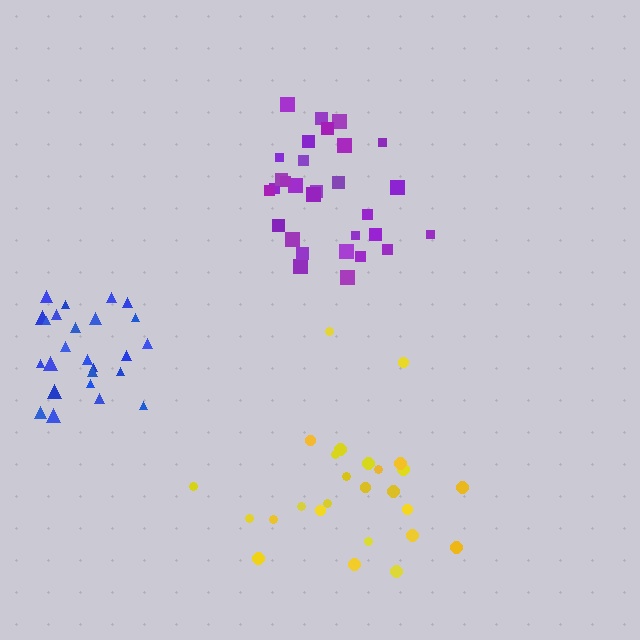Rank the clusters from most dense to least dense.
blue, purple, yellow.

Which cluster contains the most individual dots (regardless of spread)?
Purple (30).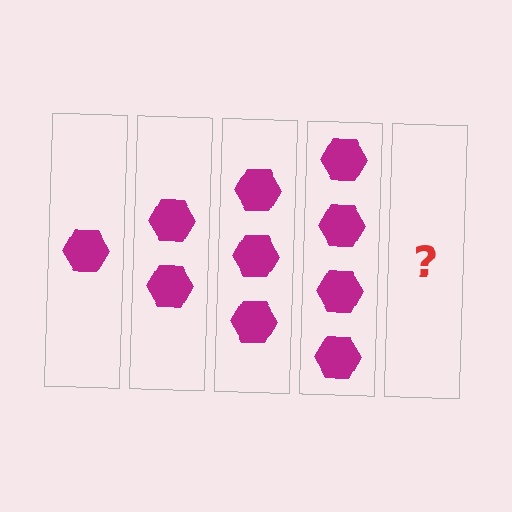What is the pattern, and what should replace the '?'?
The pattern is that each step adds one more hexagon. The '?' should be 5 hexagons.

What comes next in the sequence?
The next element should be 5 hexagons.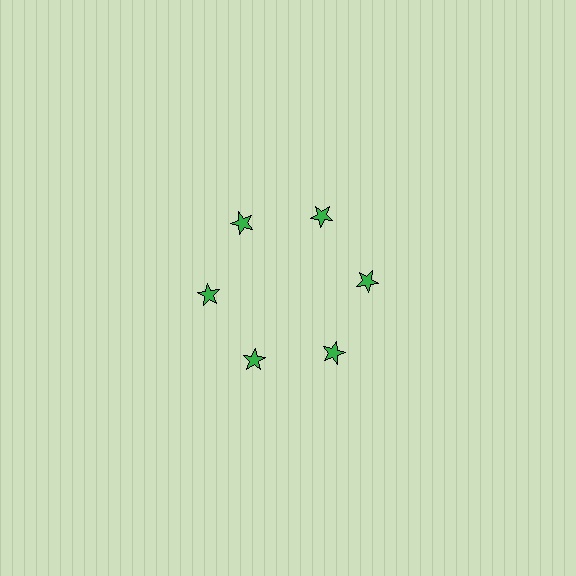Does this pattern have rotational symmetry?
Yes, this pattern has 6-fold rotational symmetry. It looks the same after rotating 60 degrees around the center.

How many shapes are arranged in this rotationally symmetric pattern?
There are 6 shapes, arranged in 6 groups of 1.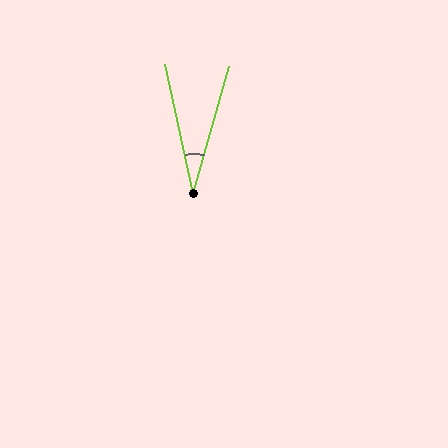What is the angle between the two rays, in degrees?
Approximately 28 degrees.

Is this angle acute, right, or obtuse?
It is acute.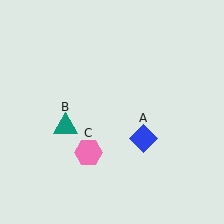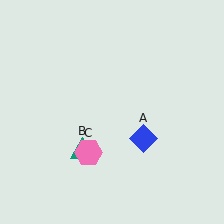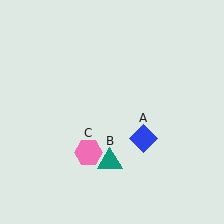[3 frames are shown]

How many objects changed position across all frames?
1 object changed position: teal triangle (object B).